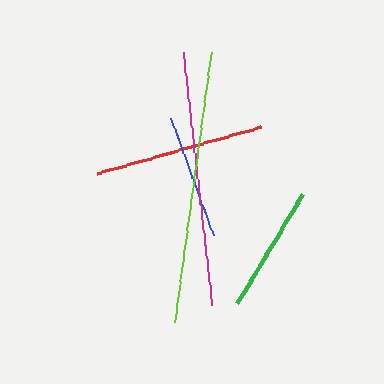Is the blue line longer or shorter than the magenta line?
The magenta line is longer than the blue line.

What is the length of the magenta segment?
The magenta segment is approximately 254 pixels long.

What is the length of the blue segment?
The blue segment is approximately 125 pixels long.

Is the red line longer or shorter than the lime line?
The lime line is longer than the red line.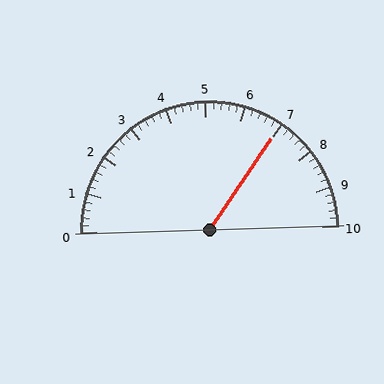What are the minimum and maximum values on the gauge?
The gauge ranges from 0 to 10.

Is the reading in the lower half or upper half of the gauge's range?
The reading is in the upper half of the range (0 to 10).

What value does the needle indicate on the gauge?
The needle indicates approximately 7.0.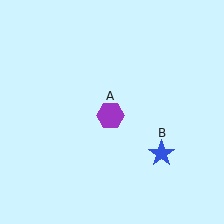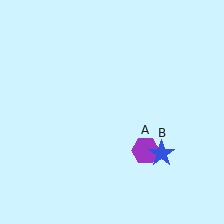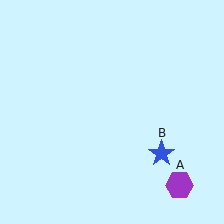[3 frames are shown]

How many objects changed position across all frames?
1 object changed position: purple hexagon (object A).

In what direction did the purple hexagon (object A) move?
The purple hexagon (object A) moved down and to the right.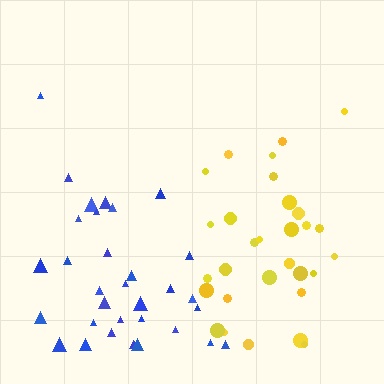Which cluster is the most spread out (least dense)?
Blue.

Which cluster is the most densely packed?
Yellow.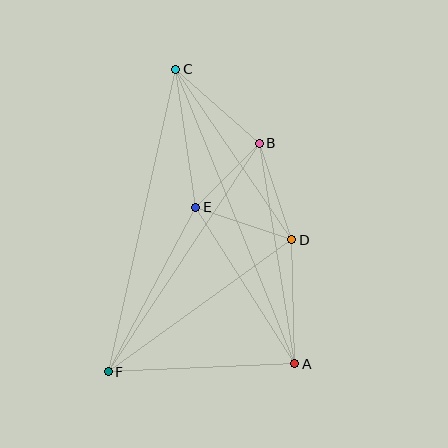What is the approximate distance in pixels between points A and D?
The distance between A and D is approximately 124 pixels.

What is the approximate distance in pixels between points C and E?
The distance between C and E is approximately 139 pixels.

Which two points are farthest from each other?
Points A and C are farthest from each other.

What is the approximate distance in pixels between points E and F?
The distance between E and F is approximately 186 pixels.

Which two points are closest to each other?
Points B and E are closest to each other.